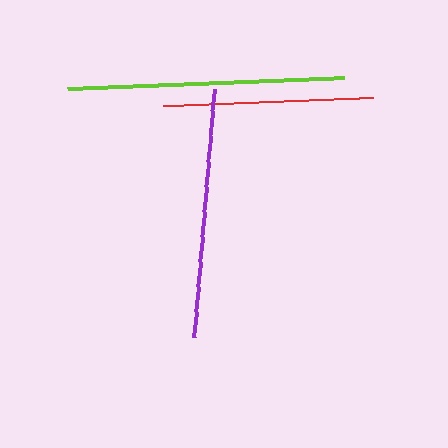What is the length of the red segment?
The red segment is approximately 210 pixels long.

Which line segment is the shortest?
The red line is the shortest at approximately 210 pixels.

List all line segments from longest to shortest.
From longest to shortest: lime, purple, red.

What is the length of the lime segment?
The lime segment is approximately 277 pixels long.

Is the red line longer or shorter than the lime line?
The lime line is longer than the red line.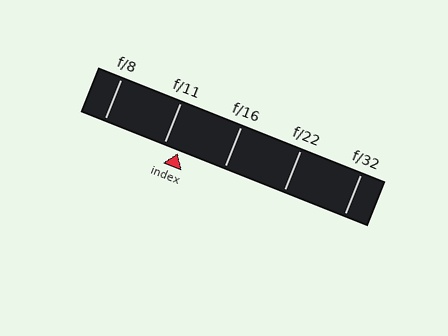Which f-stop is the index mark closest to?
The index mark is closest to f/11.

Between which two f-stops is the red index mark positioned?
The index mark is between f/11 and f/16.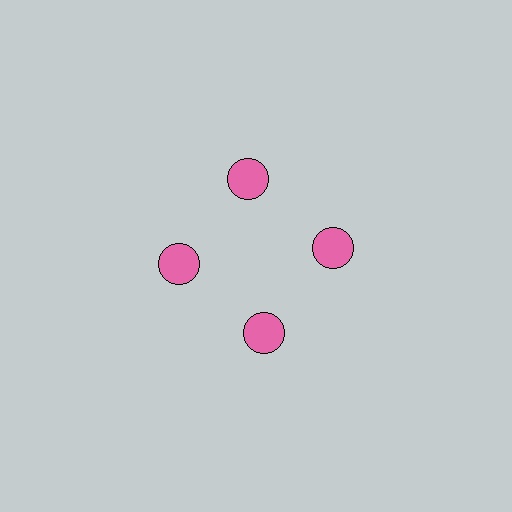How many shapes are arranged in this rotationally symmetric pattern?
There are 4 shapes, arranged in 4 groups of 1.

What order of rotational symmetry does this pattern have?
This pattern has 4-fold rotational symmetry.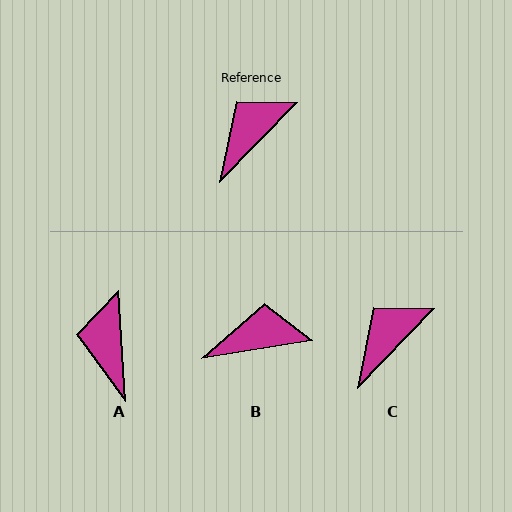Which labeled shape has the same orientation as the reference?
C.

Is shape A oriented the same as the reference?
No, it is off by about 47 degrees.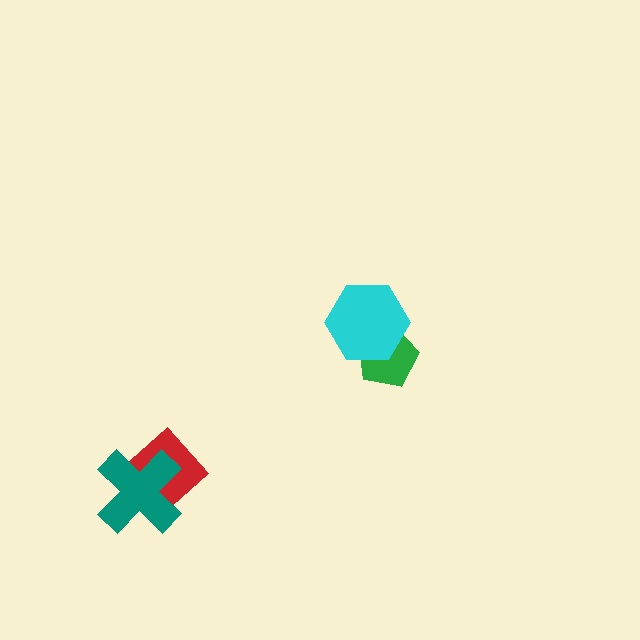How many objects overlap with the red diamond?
1 object overlaps with the red diamond.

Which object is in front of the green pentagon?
The cyan hexagon is in front of the green pentagon.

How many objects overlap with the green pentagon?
1 object overlaps with the green pentagon.